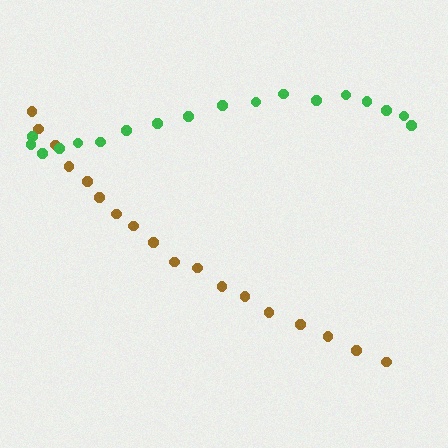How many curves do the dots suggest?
There are 2 distinct paths.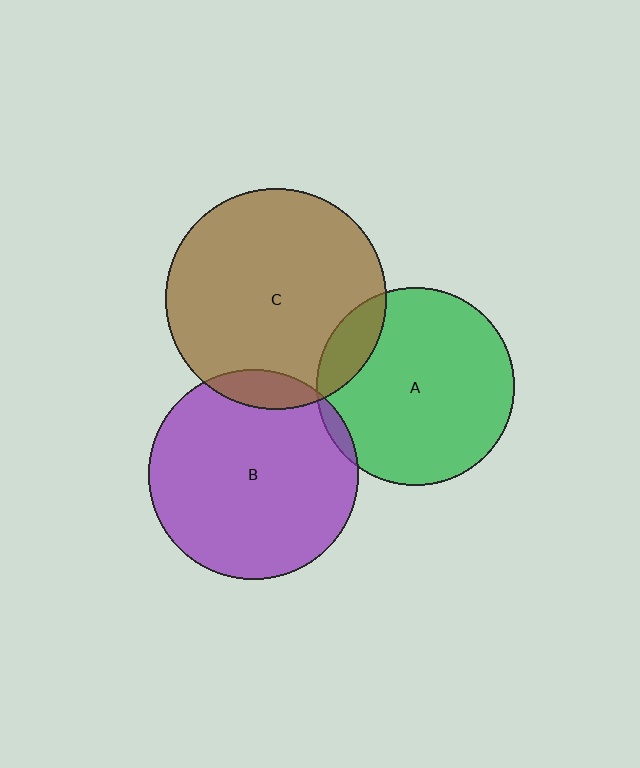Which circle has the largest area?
Circle C (brown).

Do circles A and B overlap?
Yes.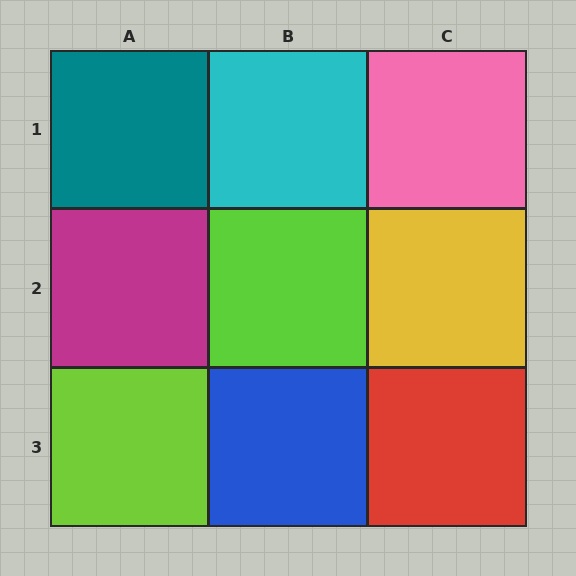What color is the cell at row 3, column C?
Red.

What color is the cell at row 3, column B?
Blue.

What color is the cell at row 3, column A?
Lime.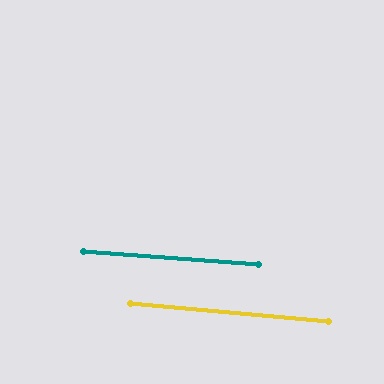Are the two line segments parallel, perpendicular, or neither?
Parallel — their directions differ by only 0.9°.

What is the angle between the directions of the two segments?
Approximately 1 degree.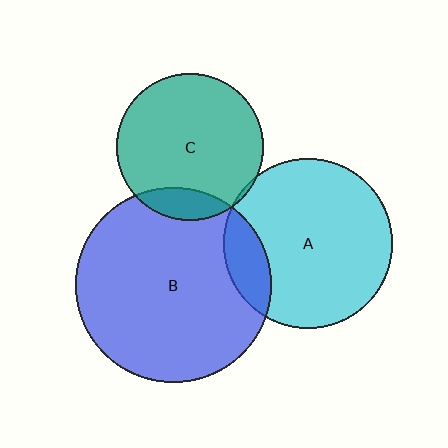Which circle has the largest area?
Circle B (blue).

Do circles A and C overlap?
Yes.